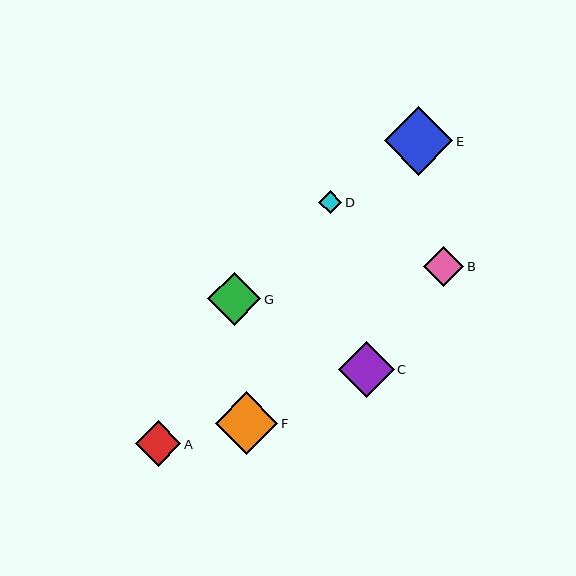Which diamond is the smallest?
Diamond D is the smallest with a size of approximately 23 pixels.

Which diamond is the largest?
Diamond E is the largest with a size of approximately 68 pixels.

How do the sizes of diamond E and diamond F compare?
Diamond E and diamond F are approximately the same size.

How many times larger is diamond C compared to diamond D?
Diamond C is approximately 2.4 times the size of diamond D.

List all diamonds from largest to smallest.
From largest to smallest: E, F, C, G, A, B, D.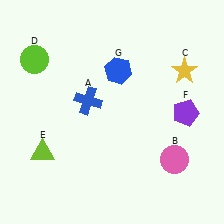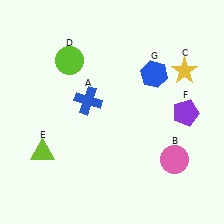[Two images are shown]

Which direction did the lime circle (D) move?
The lime circle (D) moved right.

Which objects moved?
The objects that moved are: the lime circle (D), the blue hexagon (G).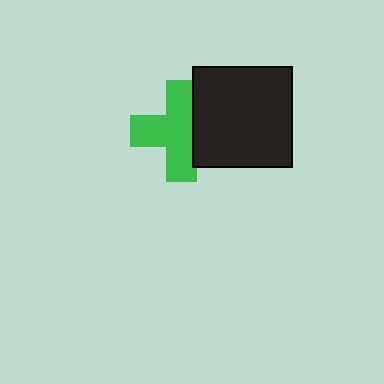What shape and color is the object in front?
The object in front is a black square.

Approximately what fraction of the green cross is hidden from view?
Roughly 30% of the green cross is hidden behind the black square.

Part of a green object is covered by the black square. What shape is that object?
It is a cross.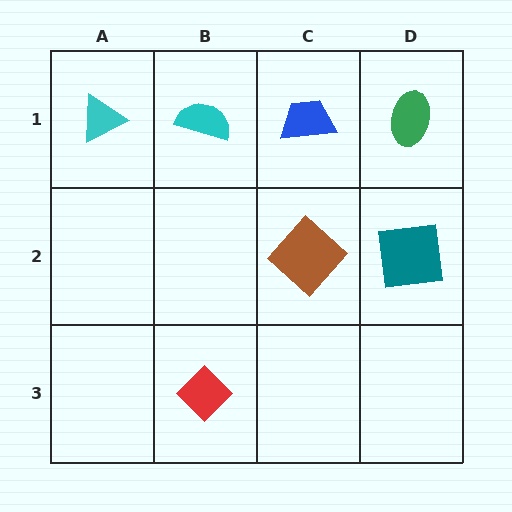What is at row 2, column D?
A teal square.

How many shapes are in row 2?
2 shapes.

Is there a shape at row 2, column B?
No, that cell is empty.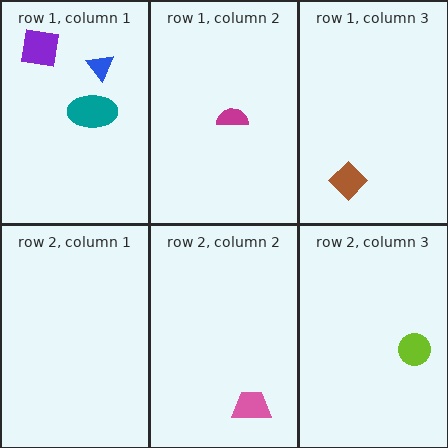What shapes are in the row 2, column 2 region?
The pink trapezoid.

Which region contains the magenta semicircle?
The row 1, column 2 region.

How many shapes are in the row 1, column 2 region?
1.